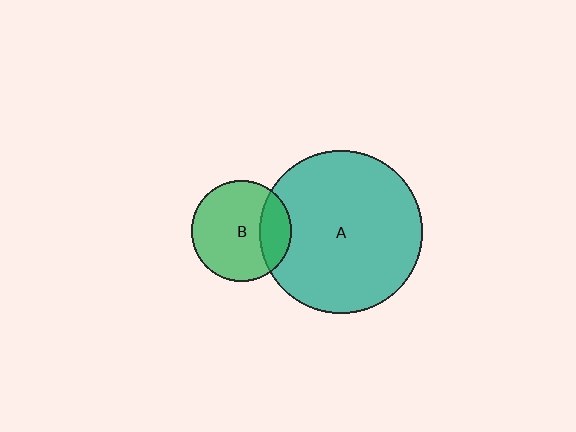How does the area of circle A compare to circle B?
Approximately 2.6 times.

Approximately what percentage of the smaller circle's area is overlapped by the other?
Approximately 25%.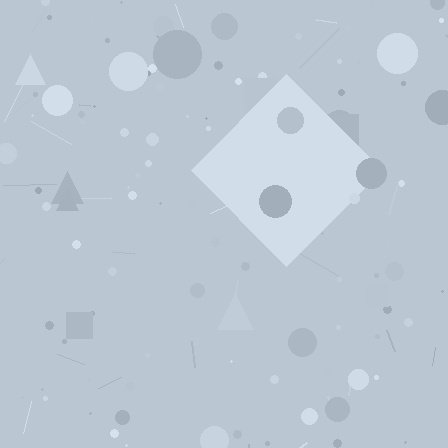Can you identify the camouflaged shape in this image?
The camouflaged shape is a diamond.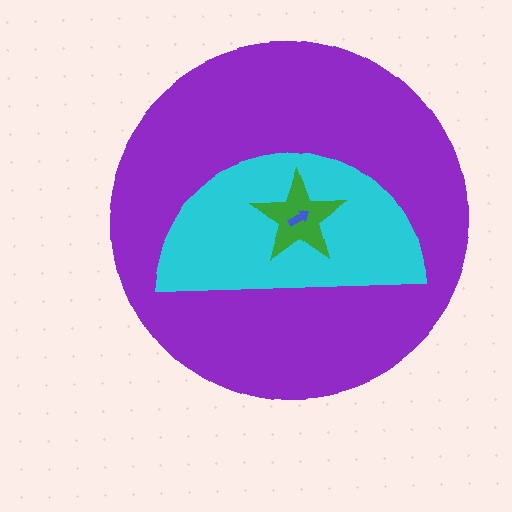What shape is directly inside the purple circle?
The cyan semicircle.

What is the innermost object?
The blue arrow.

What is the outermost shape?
The purple circle.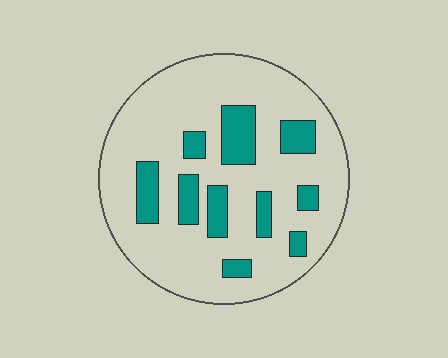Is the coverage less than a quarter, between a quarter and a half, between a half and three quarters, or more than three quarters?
Less than a quarter.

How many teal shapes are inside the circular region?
10.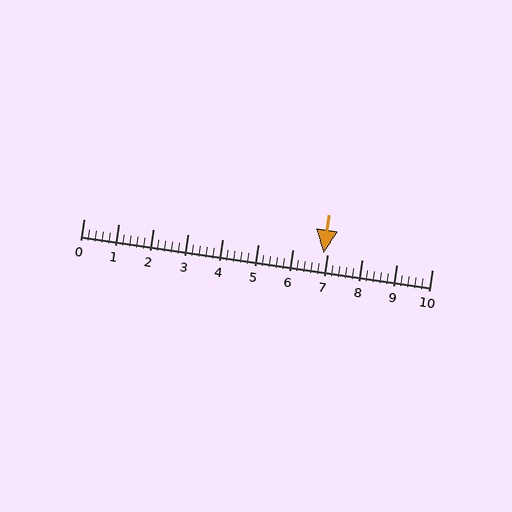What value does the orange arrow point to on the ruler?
The orange arrow points to approximately 6.9.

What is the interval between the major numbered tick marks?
The major tick marks are spaced 1 units apart.